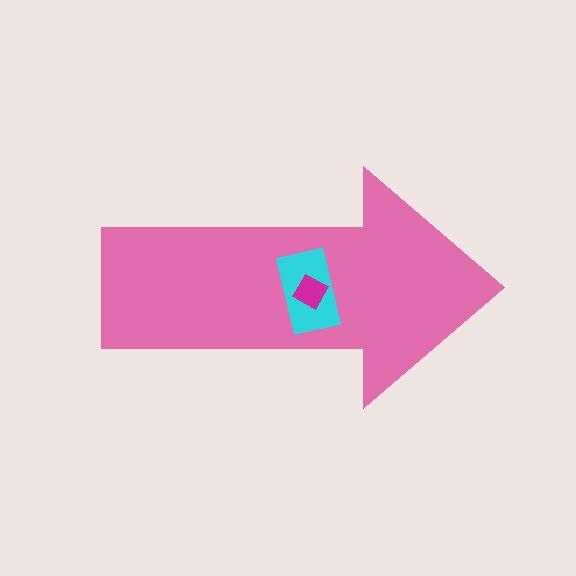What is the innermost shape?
The magenta square.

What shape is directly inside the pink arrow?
The cyan rectangle.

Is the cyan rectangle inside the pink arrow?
Yes.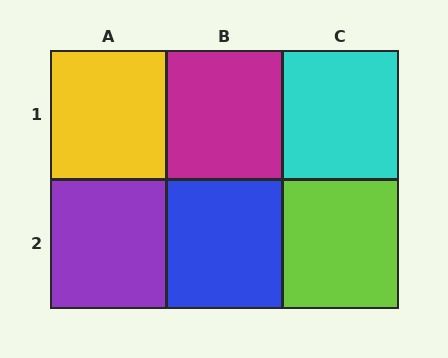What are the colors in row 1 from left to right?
Yellow, magenta, cyan.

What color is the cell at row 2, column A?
Purple.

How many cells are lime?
1 cell is lime.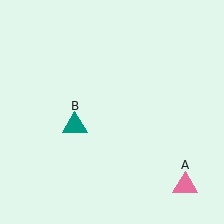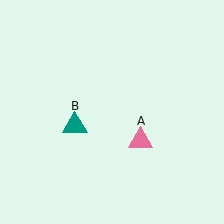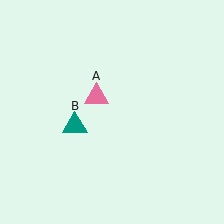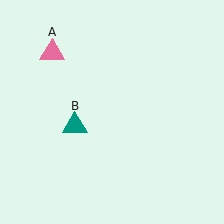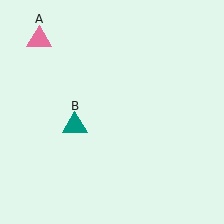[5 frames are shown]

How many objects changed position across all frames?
1 object changed position: pink triangle (object A).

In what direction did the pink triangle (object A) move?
The pink triangle (object A) moved up and to the left.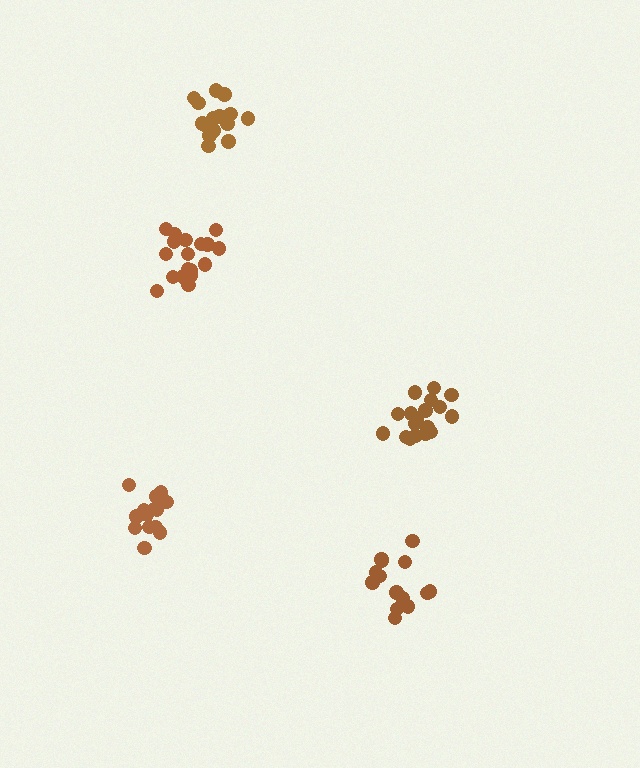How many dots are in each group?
Group 1: 15 dots, Group 2: 19 dots, Group 3: 14 dots, Group 4: 19 dots, Group 5: 14 dots (81 total).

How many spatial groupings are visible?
There are 5 spatial groupings.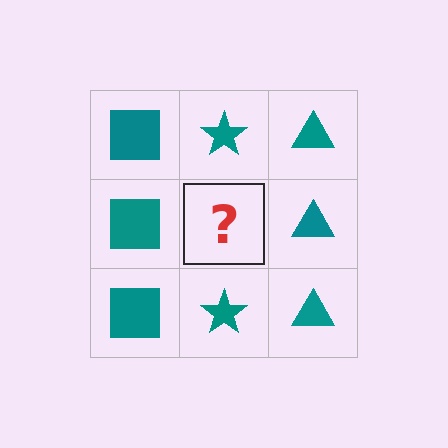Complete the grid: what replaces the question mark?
The question mark should be replaced with a teal star.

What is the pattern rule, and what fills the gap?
The rule is that each column has a consistent shape. The gap should be filled with a teal star.